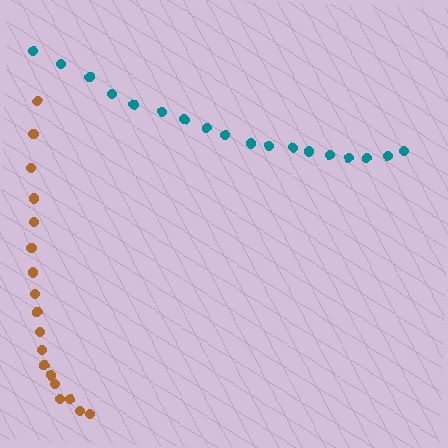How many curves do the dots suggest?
There are 2 distinct paths.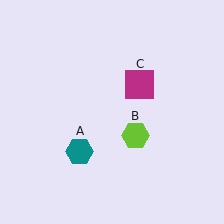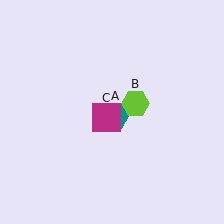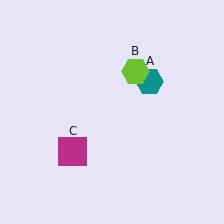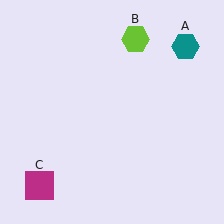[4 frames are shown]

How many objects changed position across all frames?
3 objects changed position: teal hexagon (object A), lime hexagon (object B), magenta square (object C).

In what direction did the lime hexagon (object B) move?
The lime hexagon (object B) moved up.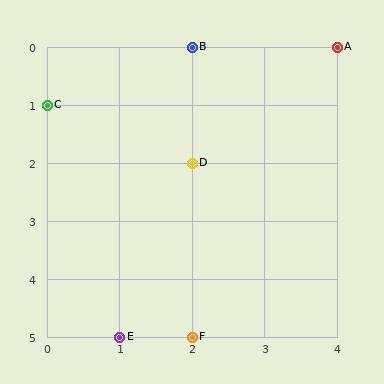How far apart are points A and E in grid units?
Points A and E are 3 columns and 5 rows apart (about 5.8 grid units diagonally).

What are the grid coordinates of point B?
Point B is at grid coordinates (2, 0).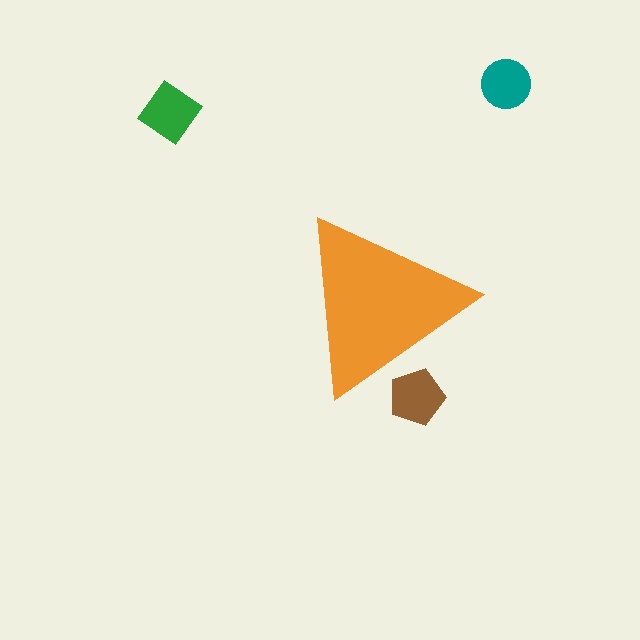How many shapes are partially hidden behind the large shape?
1 shape is partially hidden.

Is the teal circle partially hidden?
No, the teal circle is fully visible.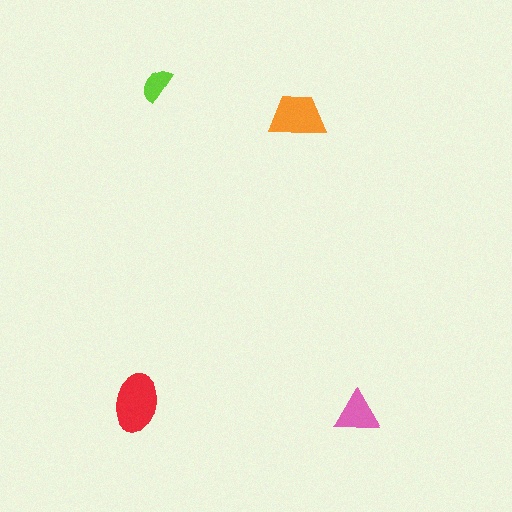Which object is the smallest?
The lime semicircle.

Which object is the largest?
The red ellipse.